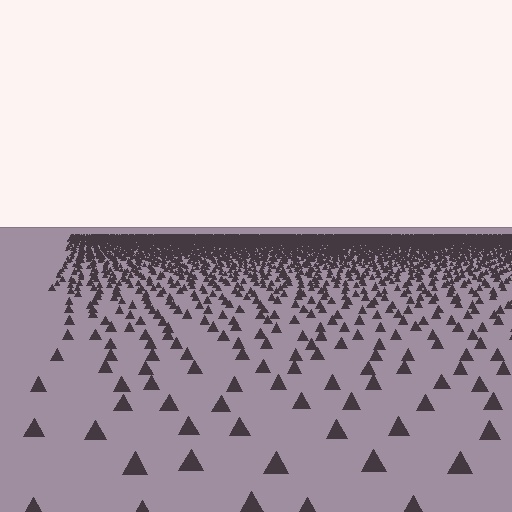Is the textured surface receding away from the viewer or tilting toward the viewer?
The surface is receding away from the viewer. Texture elements get smaller and denser toward the top.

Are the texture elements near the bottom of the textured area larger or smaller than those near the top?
Larger. Near the bottom, elements are closer to the viewer and appear at a bigger on-screen size.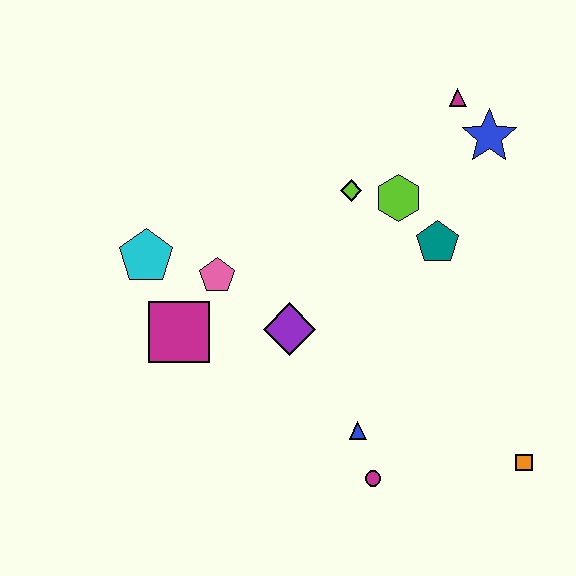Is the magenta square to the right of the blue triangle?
No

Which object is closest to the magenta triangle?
The blue star is closest to the magenta triangle.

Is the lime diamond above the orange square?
Yes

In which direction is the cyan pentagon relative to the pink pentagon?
The cyan pentagon is to the left of the pink pentagon.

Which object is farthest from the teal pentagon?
The cyan pentagon is farthest from the teal pentagon.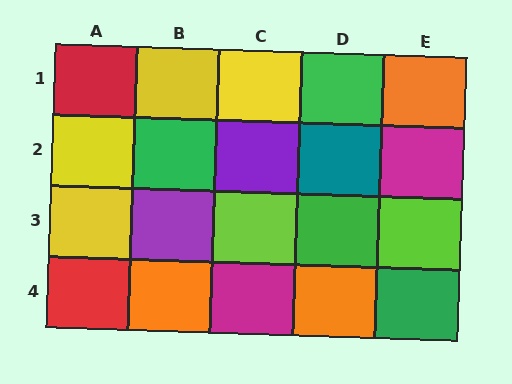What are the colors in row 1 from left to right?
Red, yellow, yellow, green, orange.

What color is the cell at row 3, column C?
Lime.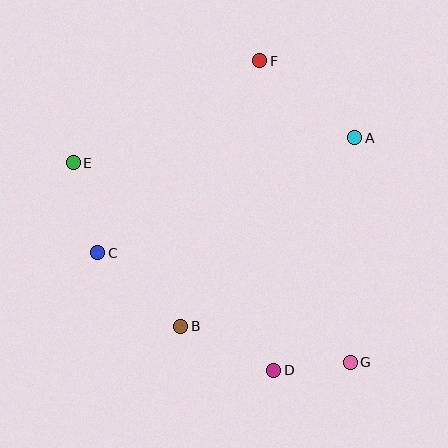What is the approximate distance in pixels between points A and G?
The distance between A and G is approximately 225 pixels.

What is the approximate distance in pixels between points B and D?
The distance between B and D is approximately 103 pixels.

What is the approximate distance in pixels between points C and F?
The distance between C and F is approximately 251 pixels.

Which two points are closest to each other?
Points D and G are closest to each other.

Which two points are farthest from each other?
Points E and G are farthest from each other.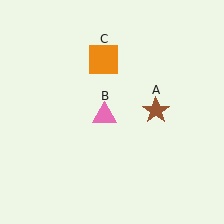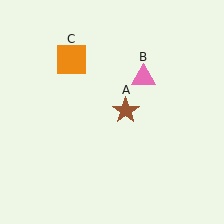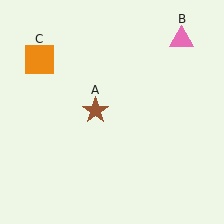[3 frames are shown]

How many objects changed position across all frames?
3 objects changed position: brown star (object A), pink triangle (object B), orange square (object C).